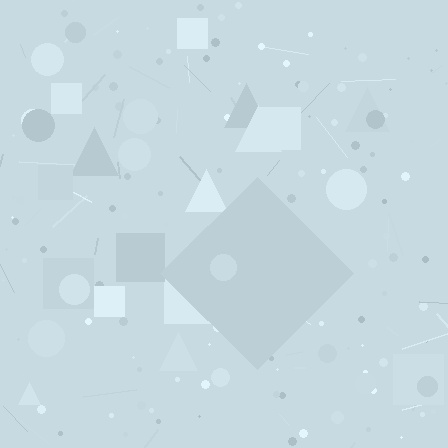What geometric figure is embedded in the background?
A diamond is embedded in the background.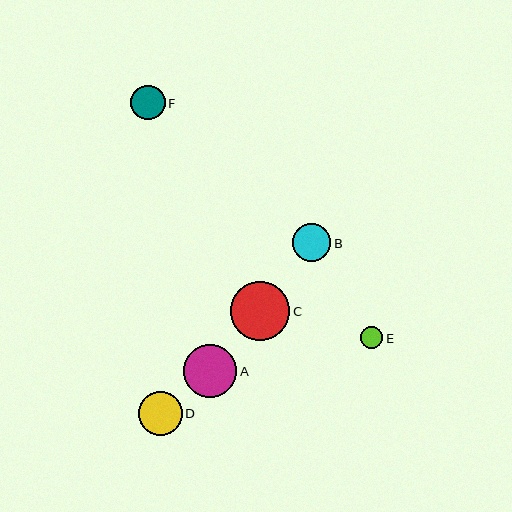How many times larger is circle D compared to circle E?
Circle D is approximately 2.0 times the size of circle E.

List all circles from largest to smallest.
From largest to smallest: C, A, D, B, F, E.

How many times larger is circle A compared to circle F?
Circle A is approximately 1.5 times the size of circle F.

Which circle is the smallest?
Circle E is the smallest with a size of approximately 22 pixels.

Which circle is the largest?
Circle C is the largest with a size of approximately 60 pixels.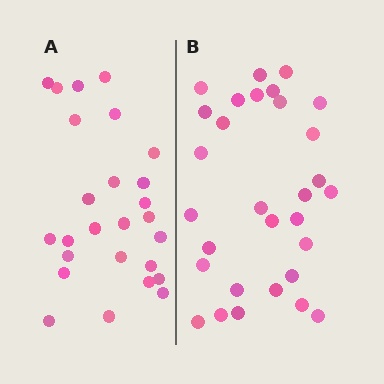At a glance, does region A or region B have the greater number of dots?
Region B (the right region) has more dots.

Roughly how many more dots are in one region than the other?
Region B has about 4 more dots than region A.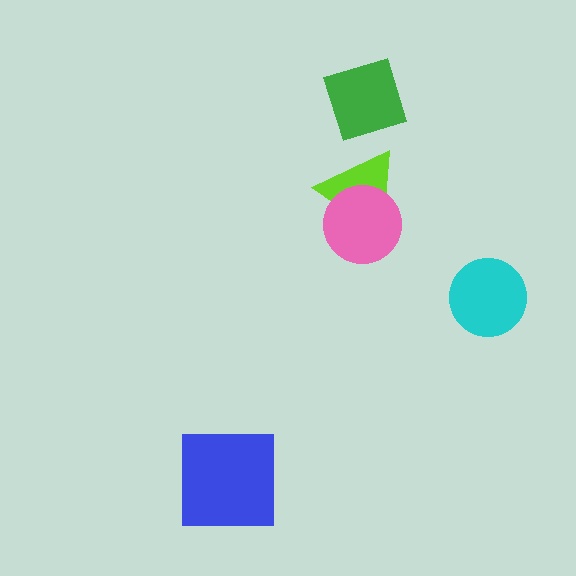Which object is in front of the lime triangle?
The pink circle is in front of the lime triangle.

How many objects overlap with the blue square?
0 objects overlap with the blue square.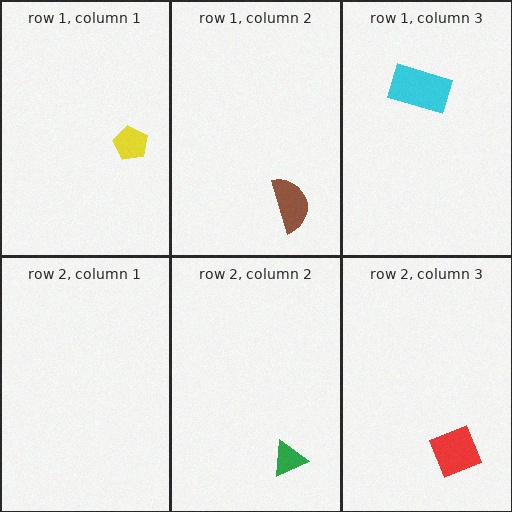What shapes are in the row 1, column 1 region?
The yellow pentagon.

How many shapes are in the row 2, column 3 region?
1.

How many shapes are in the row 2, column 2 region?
1.